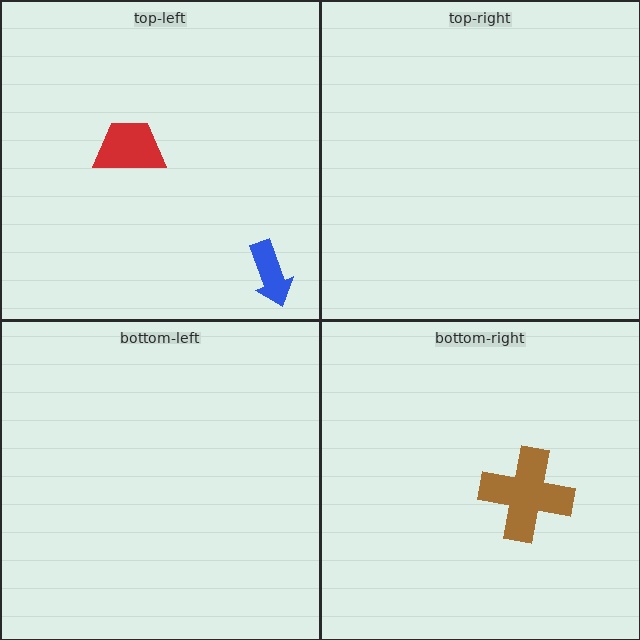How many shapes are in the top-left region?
2.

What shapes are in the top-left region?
The red trapezoid, the blue arrow.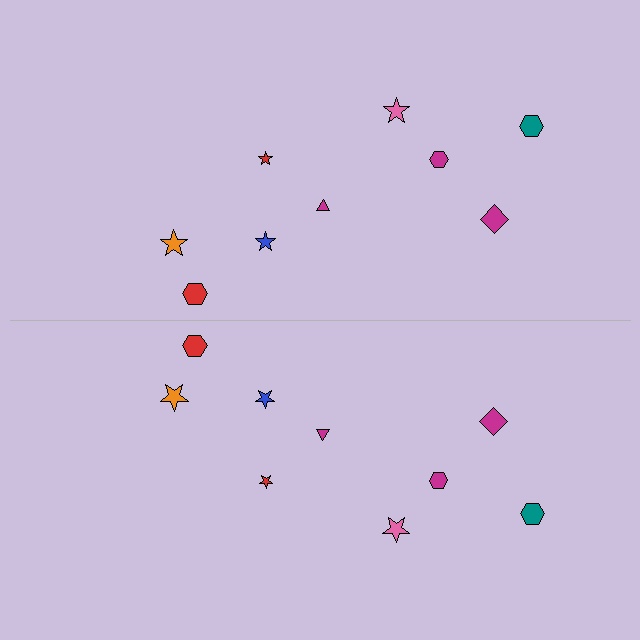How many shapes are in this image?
There are 18 shapes in this image.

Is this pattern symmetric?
Yes, this pattern has bilateral (reflection) symmetry.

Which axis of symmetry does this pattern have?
The pattern has a horizontal axis of symmetry running through the center of the image.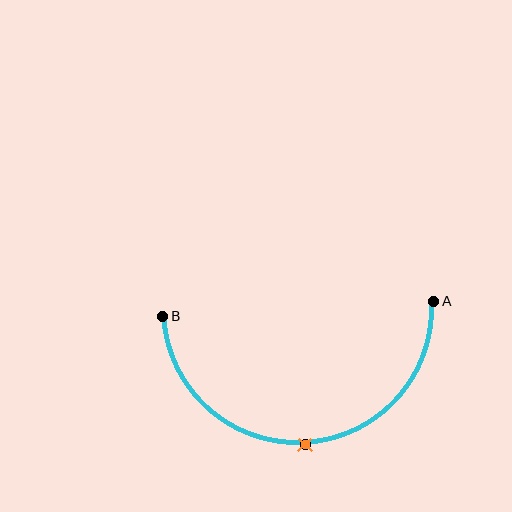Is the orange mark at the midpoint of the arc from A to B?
Yes. The orange mark lies on the arc at equal arc-length from both A and B — it is the arc midpoint.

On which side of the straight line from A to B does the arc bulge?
The arc bulges below the straight line connecting A and B.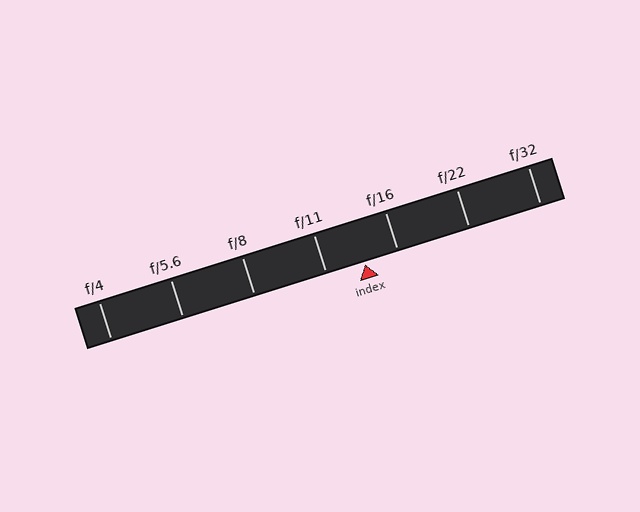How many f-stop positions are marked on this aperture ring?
There are 7 f-stop positions marked.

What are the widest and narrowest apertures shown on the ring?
The widest aperture shown is f/4 and the narrowest is f/32.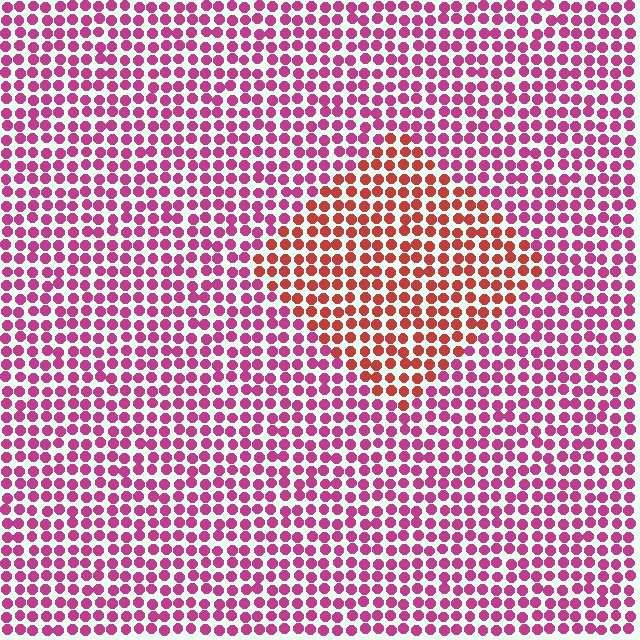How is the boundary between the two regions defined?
The boundary is defined purely by a slight shift in hue (about 38 degrees). Spacing, size, and orientation are identical on both sides.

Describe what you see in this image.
The image is filled with small magenta elements in a uniform arrangement. A diamond-shaped region is visible where the elements are tinted to a slightly different hue, forming a subtle color boundary.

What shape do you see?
I see a diamond.